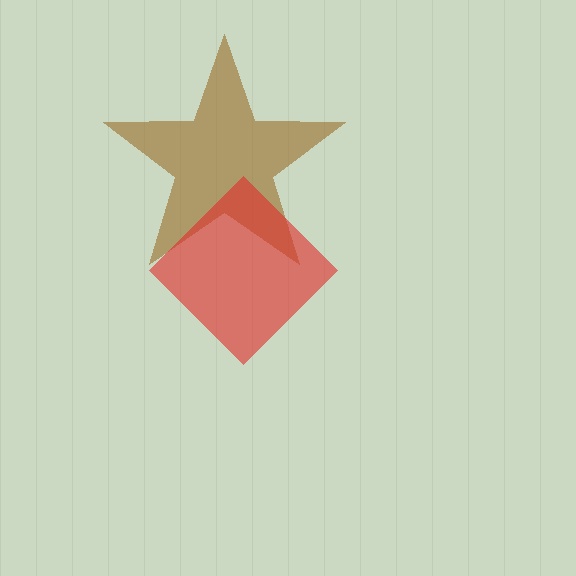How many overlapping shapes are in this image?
There are 2 overlapping shapes in the image.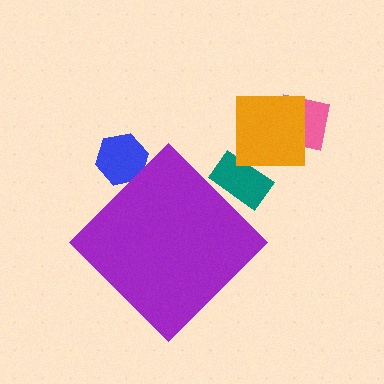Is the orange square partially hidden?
No, the orange square is fully visible.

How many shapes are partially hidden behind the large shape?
2 shapes are partially hidden.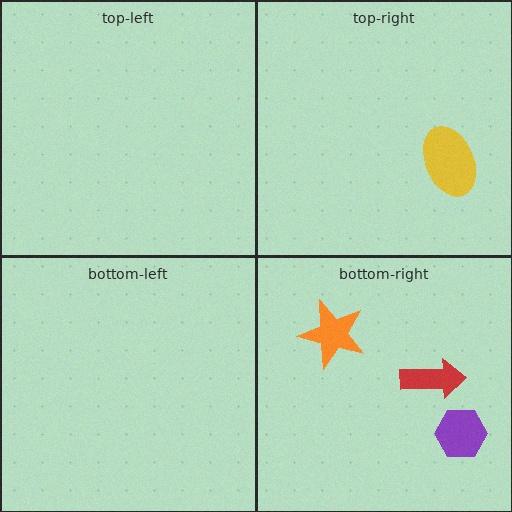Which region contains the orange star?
The bottom-right region.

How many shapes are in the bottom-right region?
3.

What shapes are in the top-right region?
The yellow ellipse.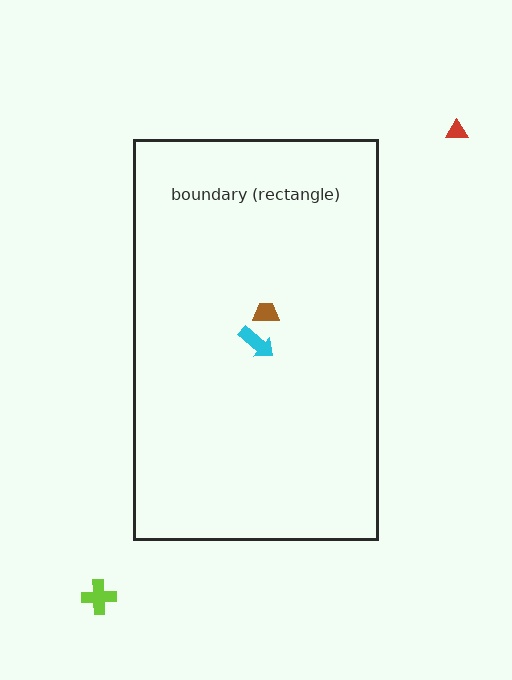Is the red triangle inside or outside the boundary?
Outside.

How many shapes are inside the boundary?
2 inside, 2 outside.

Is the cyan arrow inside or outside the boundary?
Inside.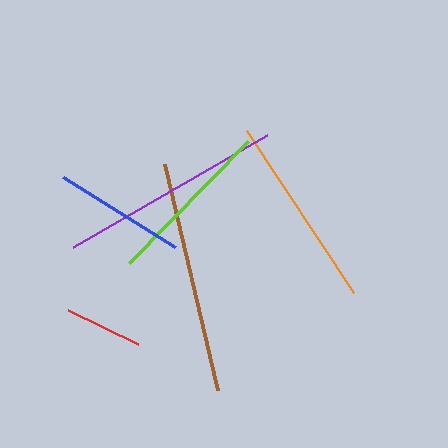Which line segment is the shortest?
The red line is the shortest at approximately 79 pixels.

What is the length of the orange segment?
The orange segment is approximately 194 pixels long.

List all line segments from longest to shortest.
From longest to shortest: brown, purple, orange, lime, blue, red.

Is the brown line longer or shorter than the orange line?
The brown line is longer than the orange line.